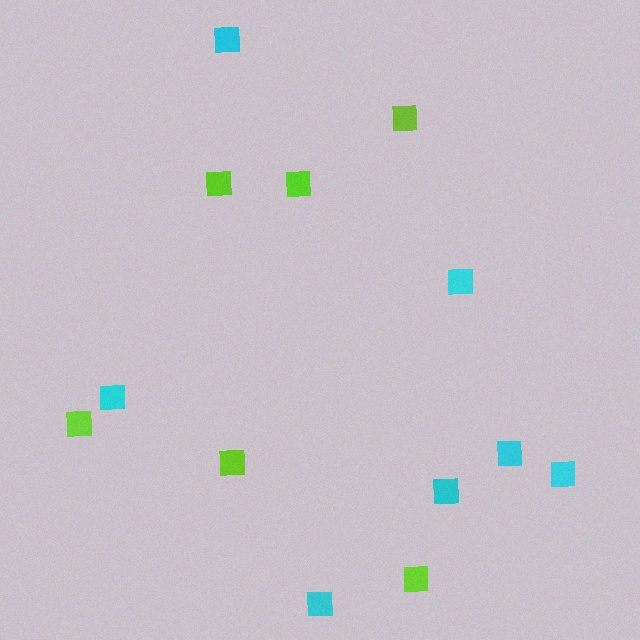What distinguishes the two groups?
There are 2 groups: one group of lime squares (6) and one group of cyan squares (7).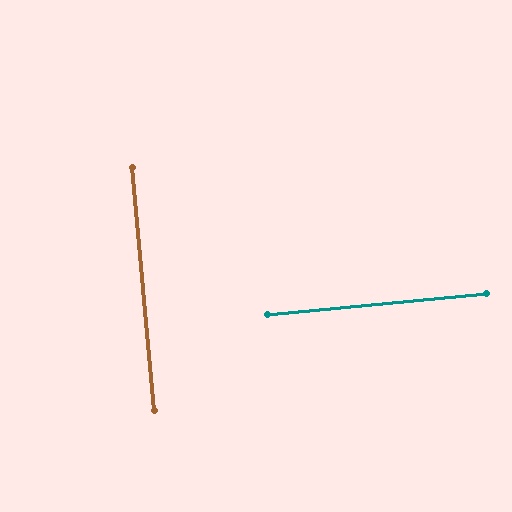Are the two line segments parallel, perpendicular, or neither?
Perpendicular — they meet at approximately 90°.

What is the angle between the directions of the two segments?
Approximately 90 degrees.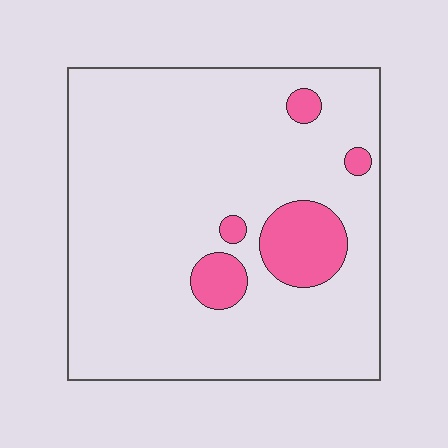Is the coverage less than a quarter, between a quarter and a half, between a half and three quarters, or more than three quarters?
Less than a quarter.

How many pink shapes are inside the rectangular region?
5.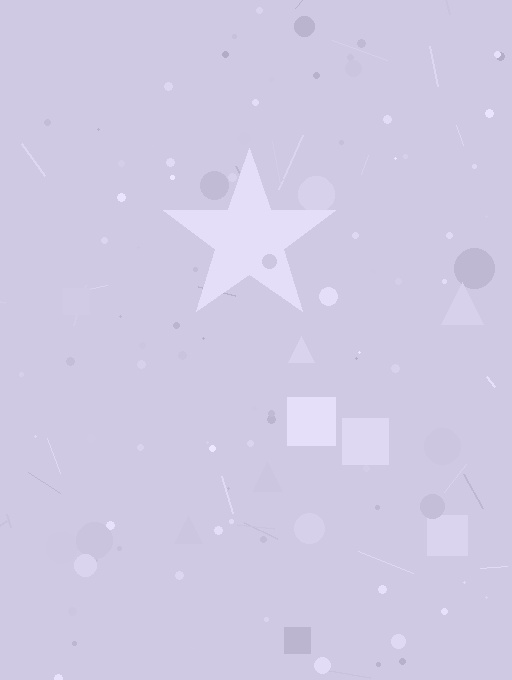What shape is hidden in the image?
A star is hidden in the image.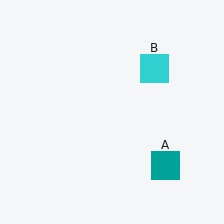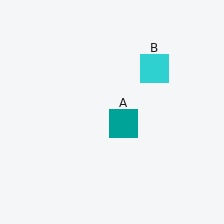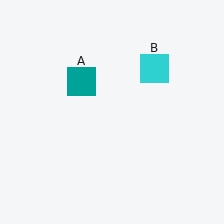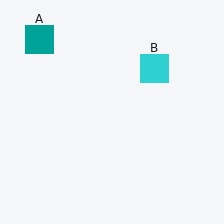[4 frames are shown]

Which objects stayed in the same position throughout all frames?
Cyan square (object B) remained stationary.